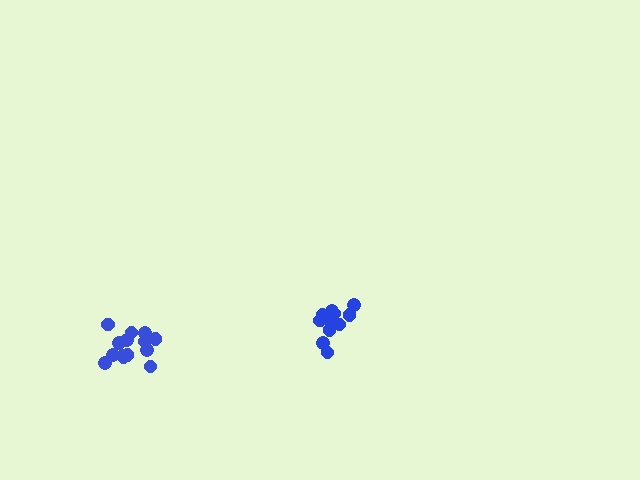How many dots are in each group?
Group 1: 12 dots, Group 2: 14 dots (26 total).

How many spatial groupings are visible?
There are 2 spatial groupings.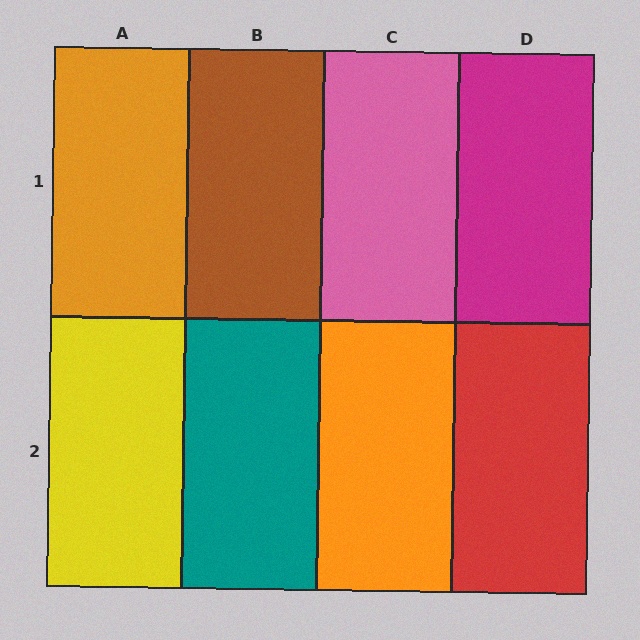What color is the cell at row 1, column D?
Magenta.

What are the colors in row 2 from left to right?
Yellow, teal, orange, red.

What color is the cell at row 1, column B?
Brown.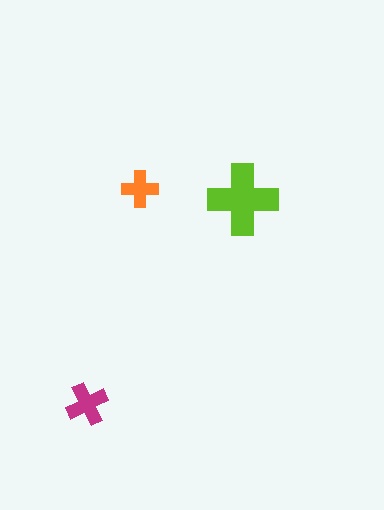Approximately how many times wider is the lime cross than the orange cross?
About 2 times wider.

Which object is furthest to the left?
The magenta cross is leftmost.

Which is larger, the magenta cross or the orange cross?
The magenta one.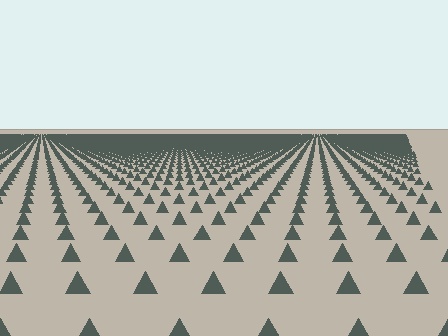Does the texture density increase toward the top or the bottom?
Density increases toward the top.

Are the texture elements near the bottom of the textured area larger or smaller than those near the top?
Larger. Near the bottom, elements are closer to the viewer and appear at a bigger on-screen size.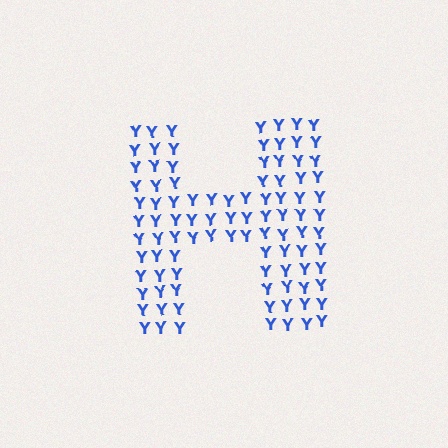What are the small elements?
The small elements are letter Y's.